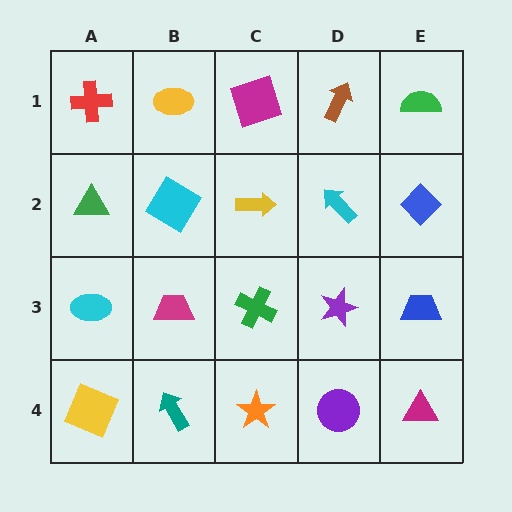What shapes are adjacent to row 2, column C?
A magenta square (row 1, column C), a green cross (row 3, column C), a cyan diamond (row 2, column B), a cyan arrow (row 2, column D).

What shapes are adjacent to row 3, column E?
A blue diamond (row 2, column E), a magenta triangle (row 4, column E), a purple star (row 3, column D).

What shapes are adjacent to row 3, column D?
A cyan arrow (row 2, column D), a purple circle (row 4, column D), a green cross (row 3, column C), a blue trapezoid (row 3, column E).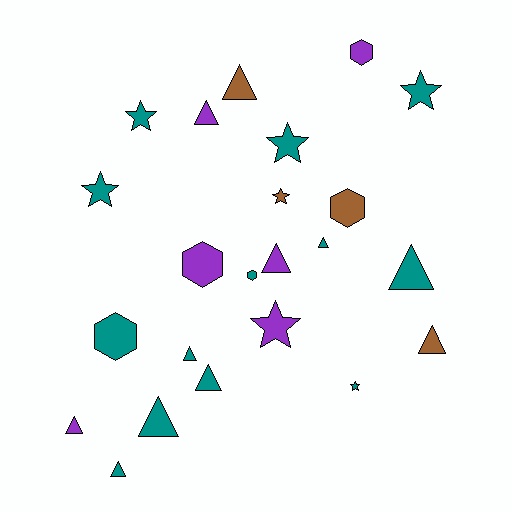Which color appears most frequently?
Teal, with 13 objects.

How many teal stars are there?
There are 5 teal stars.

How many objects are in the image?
There are 23 objects.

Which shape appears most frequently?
Triangle, with 11 objects.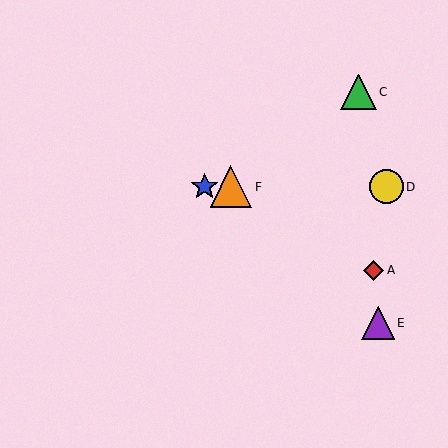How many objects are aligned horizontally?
3 objects (B, D, F) are aligned horizontally.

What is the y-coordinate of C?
Object C is at y≈92.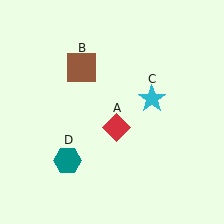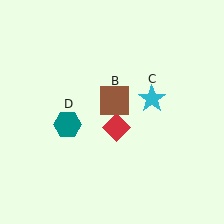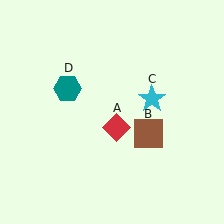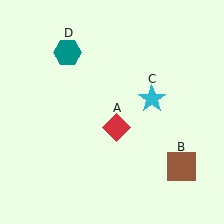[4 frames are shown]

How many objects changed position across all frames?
2 objects changed position: brown square (object B), teal hexagon (object D).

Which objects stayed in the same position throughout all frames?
Red diamond (object A) and cyan star (object C) remained stationary.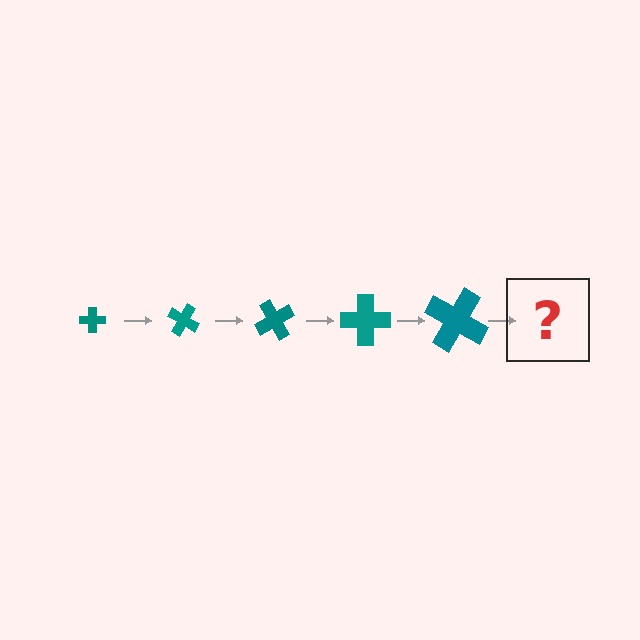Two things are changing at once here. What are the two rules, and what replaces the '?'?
The two rules are that the cross grows larger each step and it rotates 30 degrees each step. The '?' should be a cross, larger than the previous one and rotated 150 degrees from the start.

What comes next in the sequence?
The next element should be a cross, larger than the previous one and rotated 150 degrees from the start.